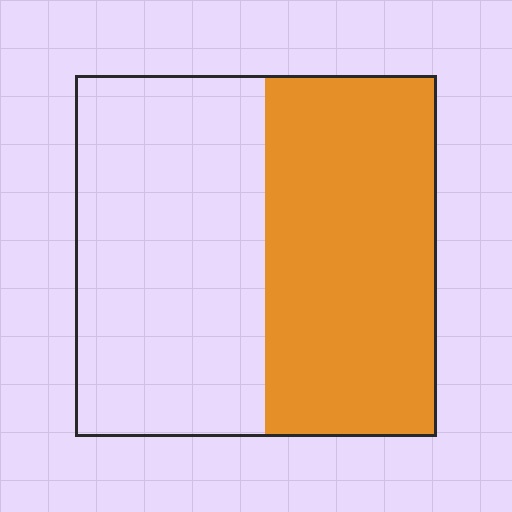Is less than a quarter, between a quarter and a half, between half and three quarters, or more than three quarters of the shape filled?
Between a quarter and a half.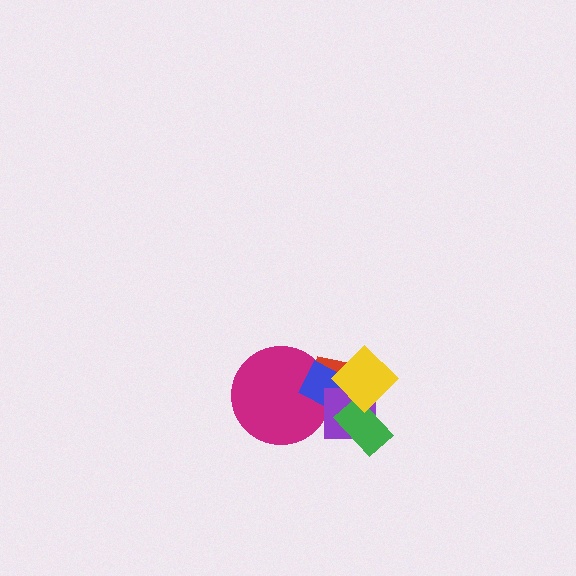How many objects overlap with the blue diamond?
4 objects overlap with the blue diamond.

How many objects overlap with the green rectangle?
3 objects overlap with the green rectangle.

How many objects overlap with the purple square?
4 objects overlap with the purple square.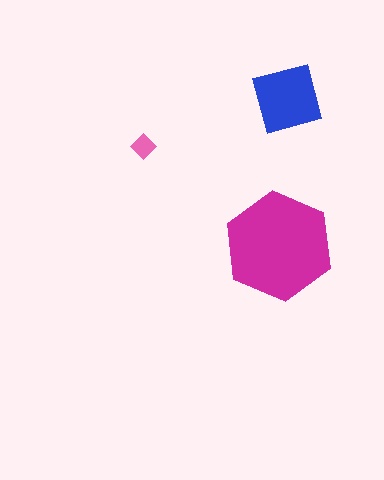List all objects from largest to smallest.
The magenta hexagon, the blue square, the pink diamond.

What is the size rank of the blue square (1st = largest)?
2nd.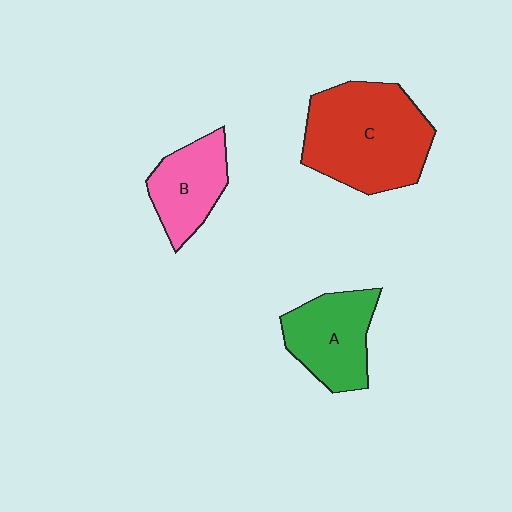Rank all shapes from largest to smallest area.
From largest to smallest: C (red), A (green), B (pink).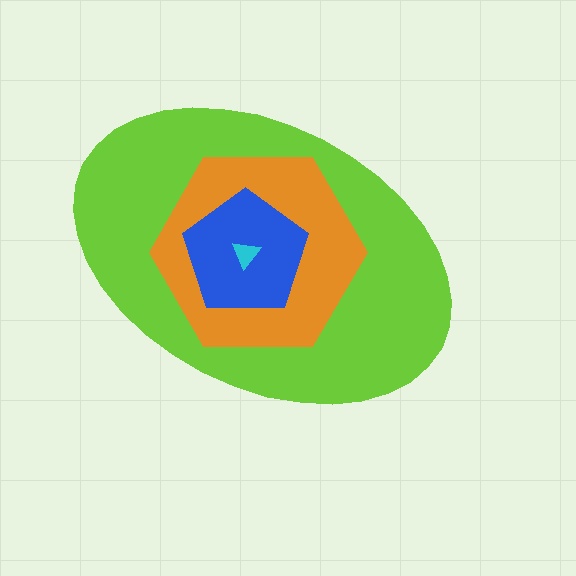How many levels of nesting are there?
4.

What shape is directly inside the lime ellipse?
The orange hexagon.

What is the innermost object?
The cyan triangle.